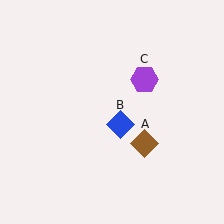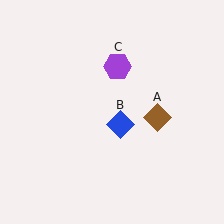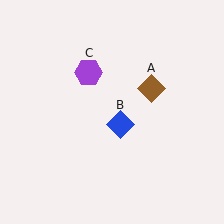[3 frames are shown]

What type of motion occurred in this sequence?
The brown diamond (object A), purple hexagon (object C) rotated counterclockwise around the center of the scene.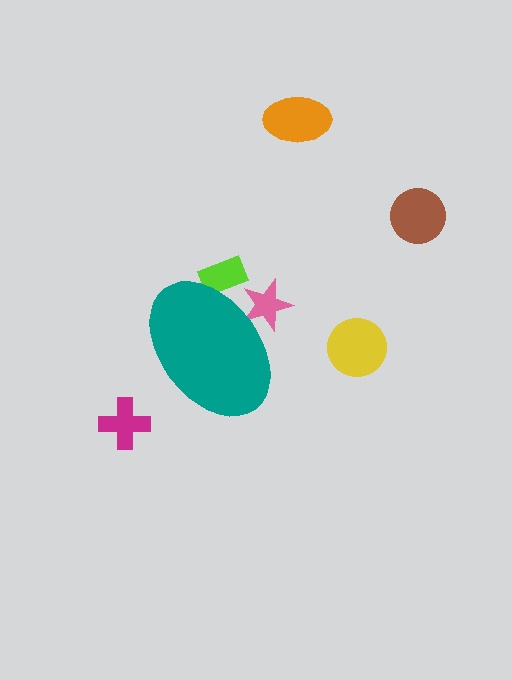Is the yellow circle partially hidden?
No, the yellow circle is fully visible.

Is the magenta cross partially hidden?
No, the magenta cross is fully visible.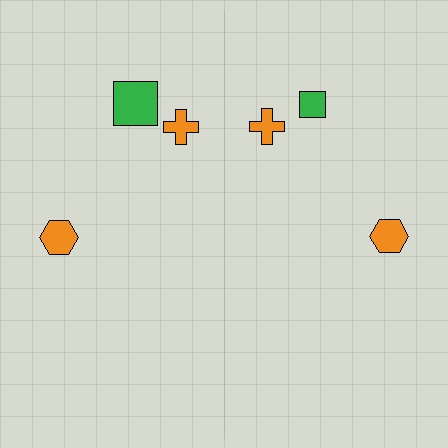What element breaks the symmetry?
The green square on the right side has a different size than its mirror counterpart.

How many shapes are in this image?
There are 6 shapes in this image.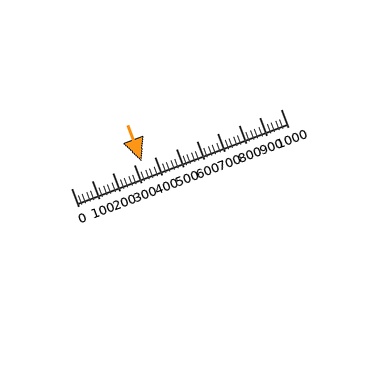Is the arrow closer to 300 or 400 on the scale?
The arrow is closer to 300.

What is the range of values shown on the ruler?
The ruler shows values from 0 to 1000.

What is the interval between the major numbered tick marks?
The major tick marks are spaced 100 units apart.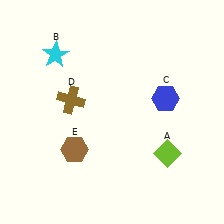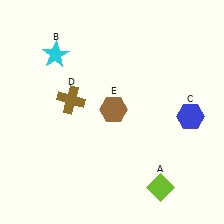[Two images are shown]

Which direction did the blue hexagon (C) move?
The blue hexagon (C) moved right.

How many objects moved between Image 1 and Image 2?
3 objects moved between the two images.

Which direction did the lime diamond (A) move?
The lime diamond (A) moved down.